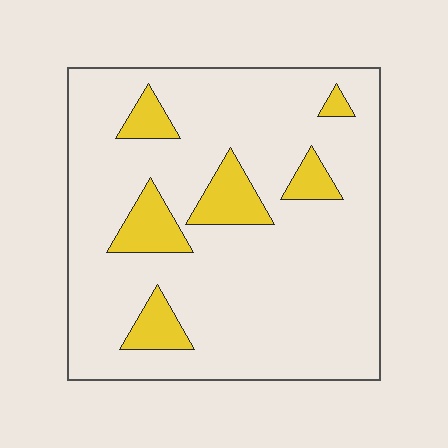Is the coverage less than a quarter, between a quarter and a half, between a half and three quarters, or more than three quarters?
Less than a quarter.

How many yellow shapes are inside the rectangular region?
6.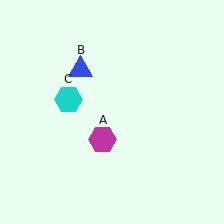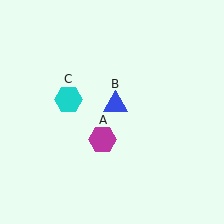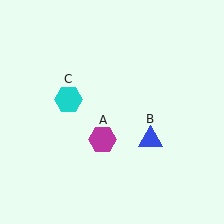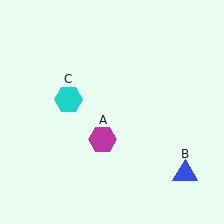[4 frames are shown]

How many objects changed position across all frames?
1 object changed position: blue triangle (object B).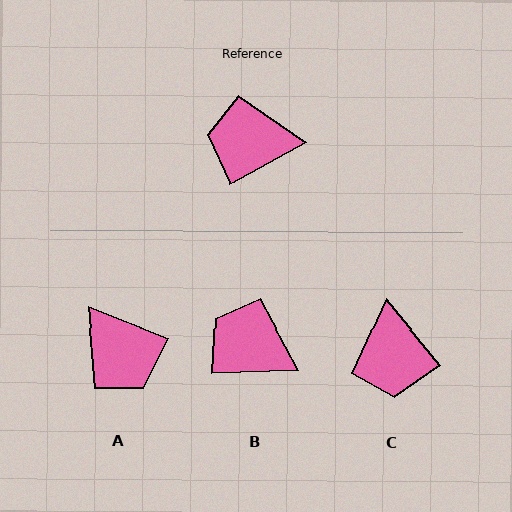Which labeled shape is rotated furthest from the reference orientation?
A, about 129 degrees away.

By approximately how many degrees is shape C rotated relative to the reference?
Approximately 100 degrees counter-clockwise.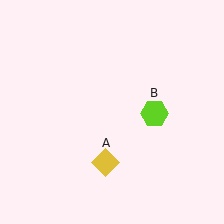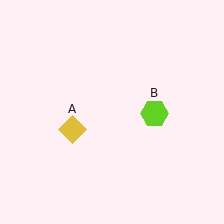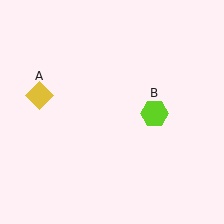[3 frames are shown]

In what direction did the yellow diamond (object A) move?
The yellow diamond (object A) moved up and to the left.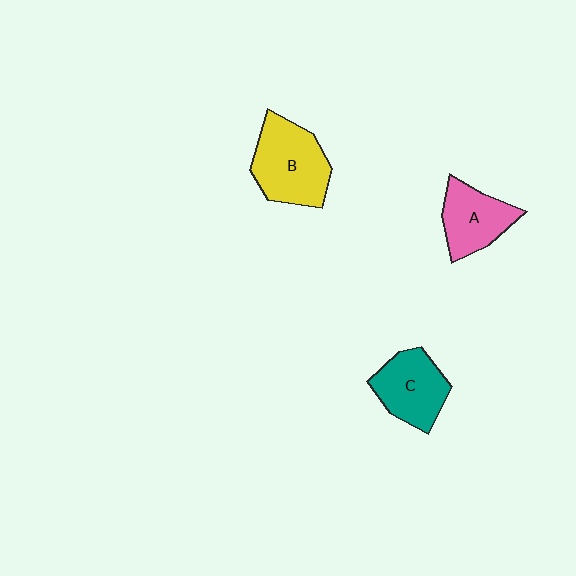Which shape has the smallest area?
Shape A (pink).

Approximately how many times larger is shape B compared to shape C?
Approximately 1.3 times.